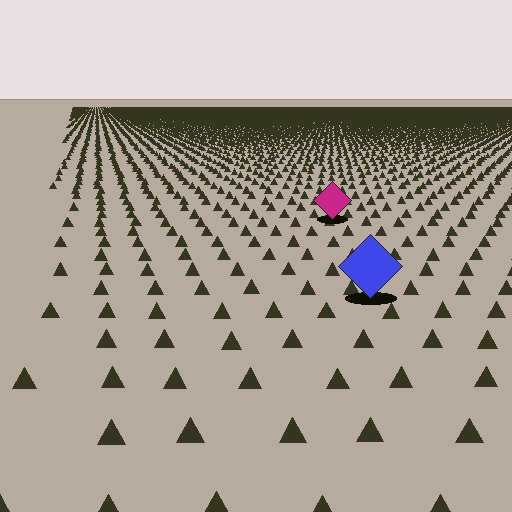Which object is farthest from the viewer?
The magenta diamond is farthest from the viewer. It appears smaller and the ground texture around it is denser.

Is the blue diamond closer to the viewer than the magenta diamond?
Yes. The blue diamond is closer — you can tell from the texture gradient: the ground texture is coarser near it.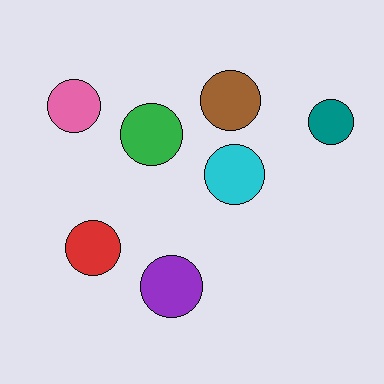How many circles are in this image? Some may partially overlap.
There are 7 circles.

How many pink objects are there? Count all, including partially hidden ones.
There is 1 pink object.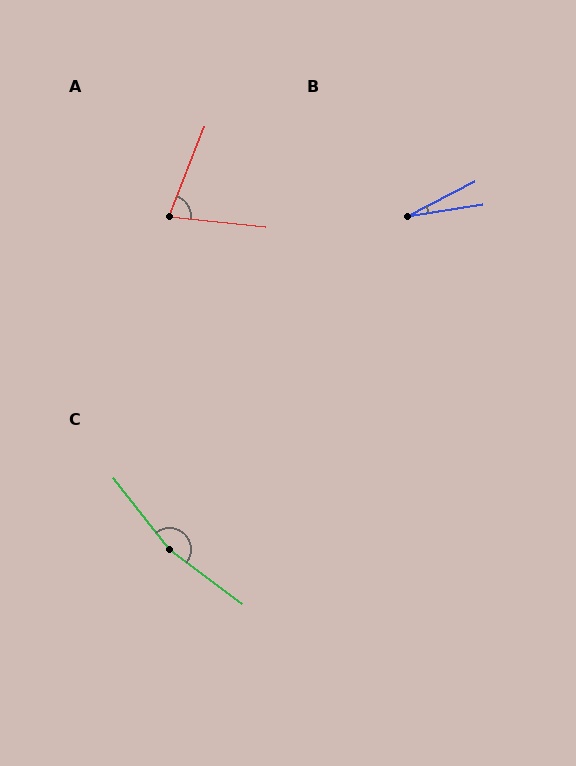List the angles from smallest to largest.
B (18°), A (74°), C (165°).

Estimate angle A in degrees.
Approximately 74 degrees.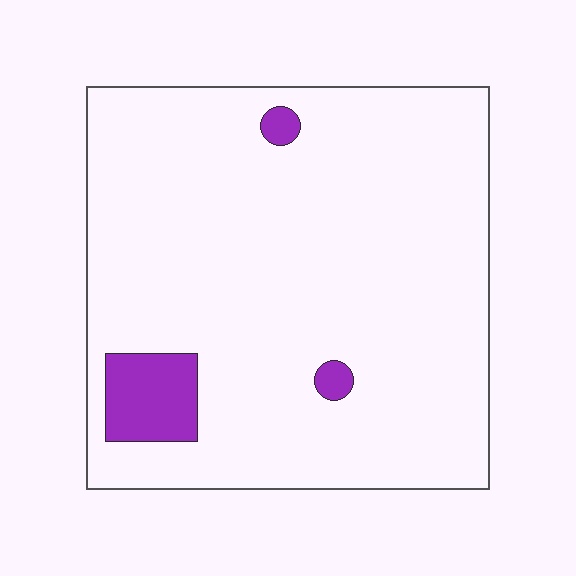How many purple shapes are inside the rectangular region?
3.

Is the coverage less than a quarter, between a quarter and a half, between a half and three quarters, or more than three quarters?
Less than a quarter.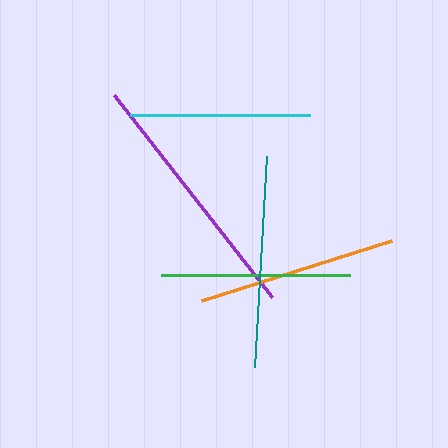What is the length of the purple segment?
The purple segment is approximately 257 pixels long.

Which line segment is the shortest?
The cyan line is the shortest at approximately 180 pixels.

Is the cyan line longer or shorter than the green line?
The green line is longer than the cyan line.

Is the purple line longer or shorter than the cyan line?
The purple line is longer than the cyan line.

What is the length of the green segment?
The green segment is approximately 188 pixels long.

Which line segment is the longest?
The purple line is the longest at approximately 257 pixels.